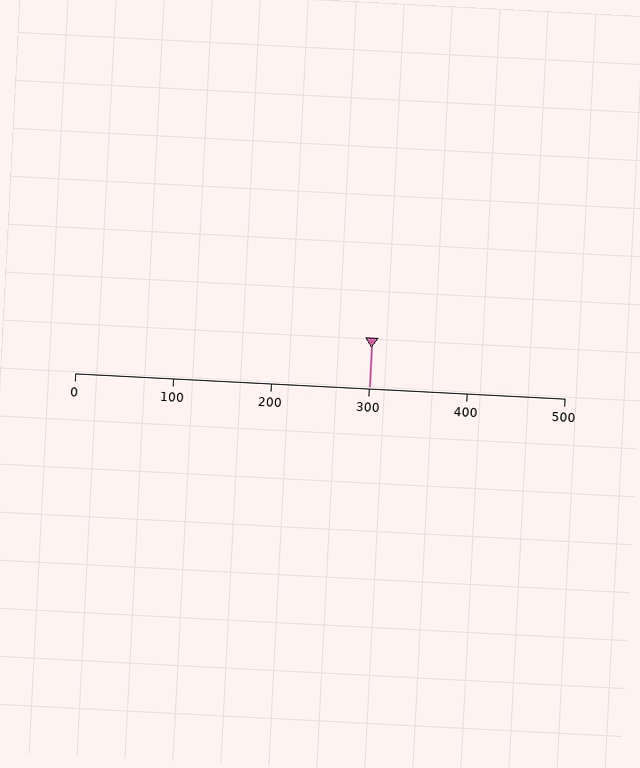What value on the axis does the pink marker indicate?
The marker indicates approximately 300.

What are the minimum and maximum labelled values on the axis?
The axis runs from 0 to 500.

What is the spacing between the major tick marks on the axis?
The major ticks are spaced 100 apart.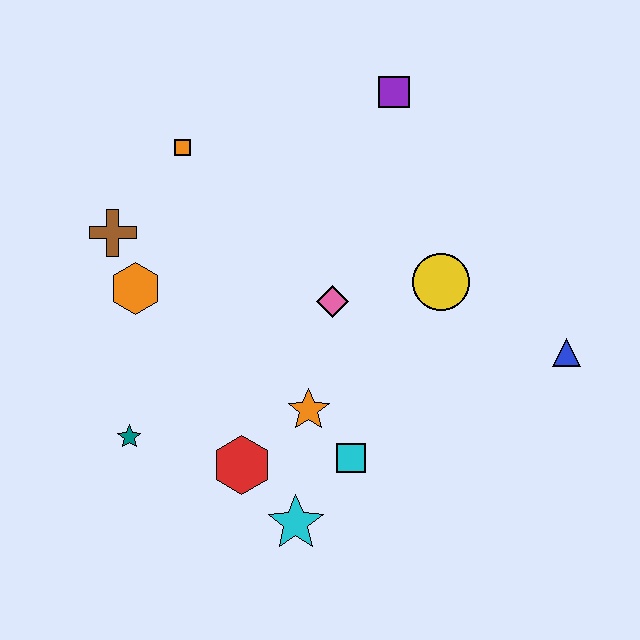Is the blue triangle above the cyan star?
Yes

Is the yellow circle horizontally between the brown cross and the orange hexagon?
No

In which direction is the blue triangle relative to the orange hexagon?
The blue triangle is to the right of the orange hexagon.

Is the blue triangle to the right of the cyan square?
Yes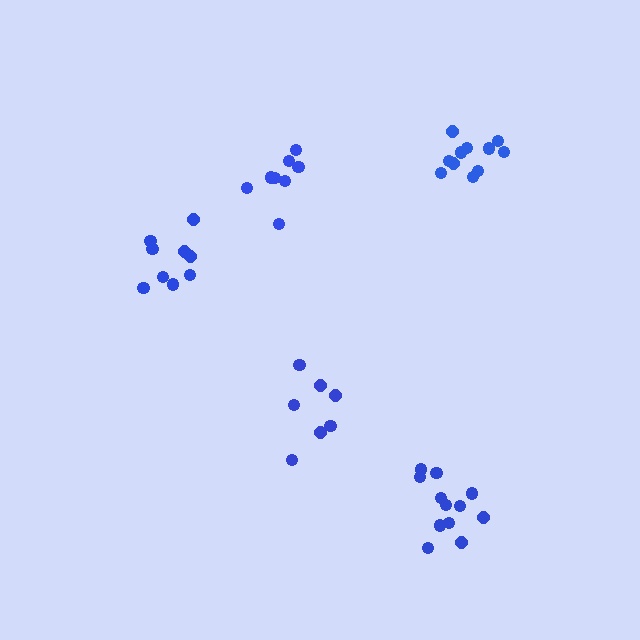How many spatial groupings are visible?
There are 5 spatial groupings.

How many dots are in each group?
Group 1: 8 dots, Group 2: 7 dots, Group 3: 9 dots, Group 4: 12 dots, Group 5: 11 dots (47 total).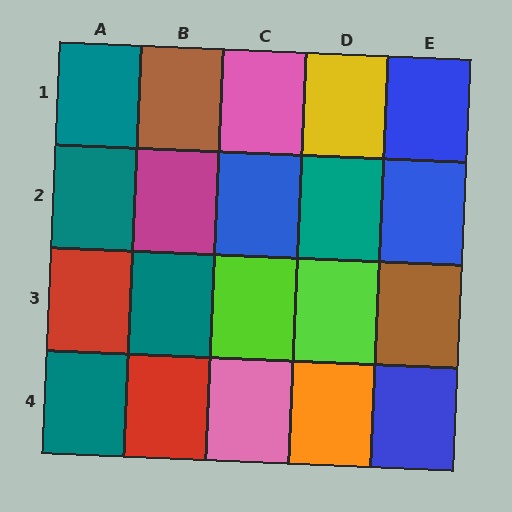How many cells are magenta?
1 cell is magenta.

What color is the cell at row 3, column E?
Brown.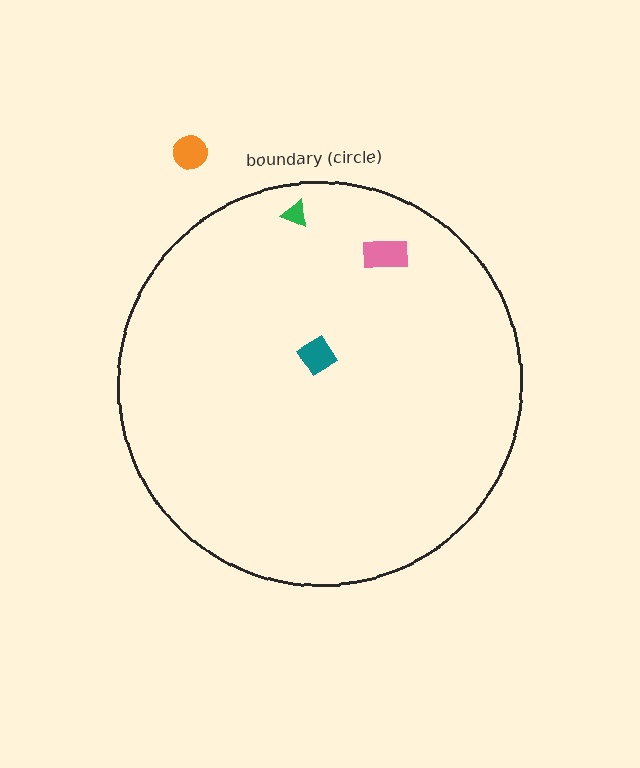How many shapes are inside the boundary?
3 inside, 1 outside.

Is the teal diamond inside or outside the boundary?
Inside.